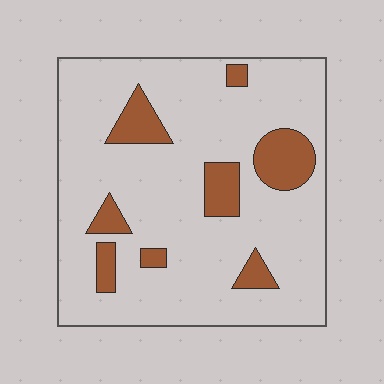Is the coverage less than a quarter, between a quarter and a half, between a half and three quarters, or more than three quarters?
Less than a quarter.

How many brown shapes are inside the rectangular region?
8.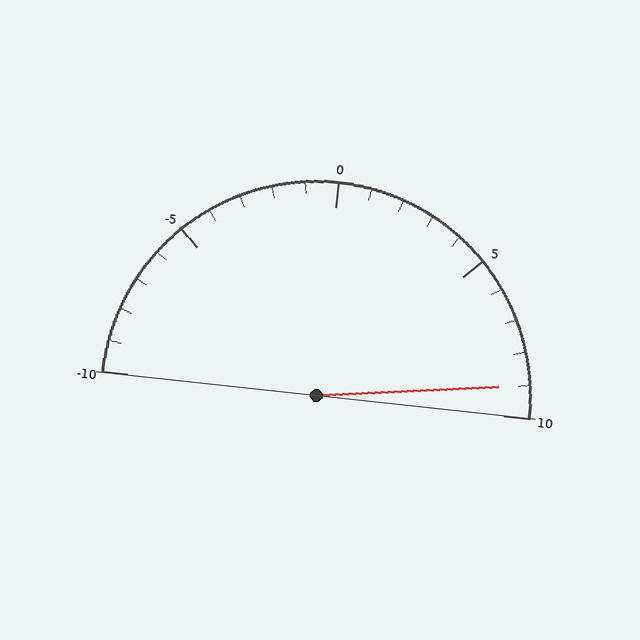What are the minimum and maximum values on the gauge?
The gauge ranges from -10 to 10.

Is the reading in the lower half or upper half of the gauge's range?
The reading is in the upper half of the range (-10 to 10).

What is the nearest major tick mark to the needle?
The nearest major tick mark is 10.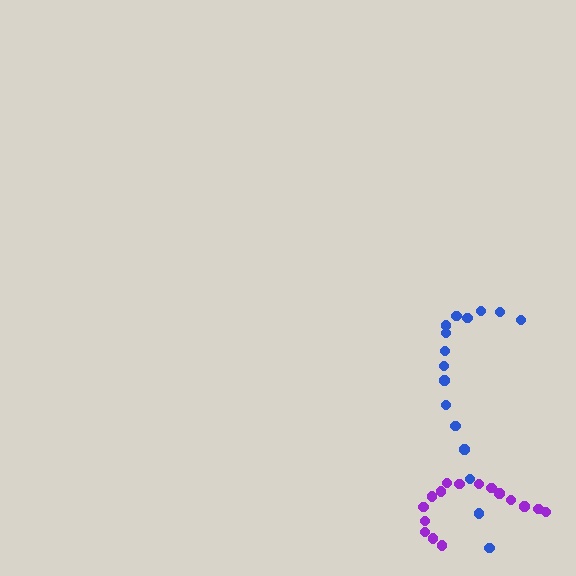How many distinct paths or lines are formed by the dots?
There are 2 distinct paths.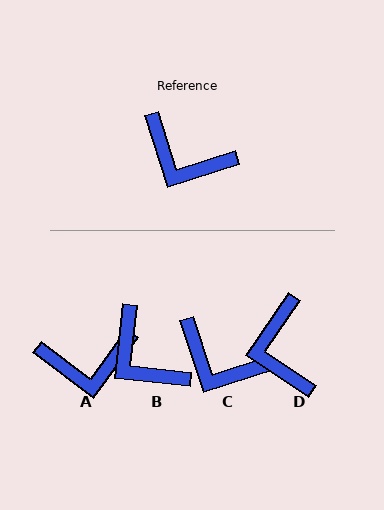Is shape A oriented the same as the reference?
No, it is off by about 35 degrees.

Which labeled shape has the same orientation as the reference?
C.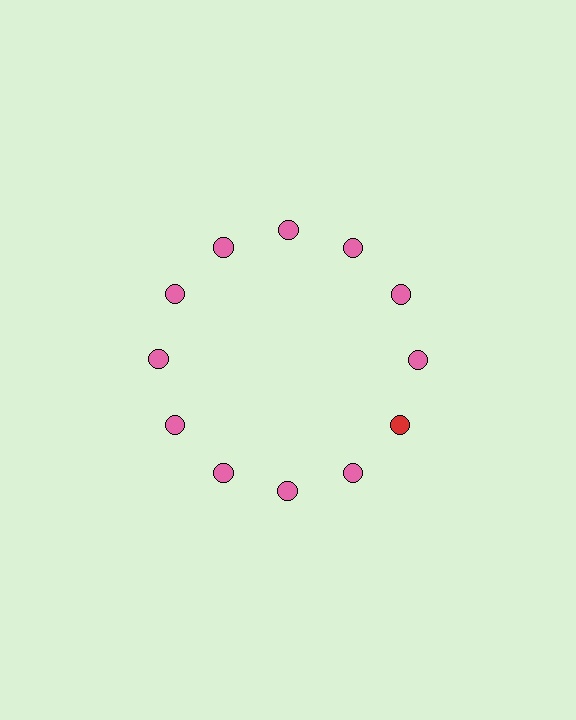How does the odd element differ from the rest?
It has a different color: red instead of pink.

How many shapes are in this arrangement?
There are 12 shapes arranged in a ring pattern.